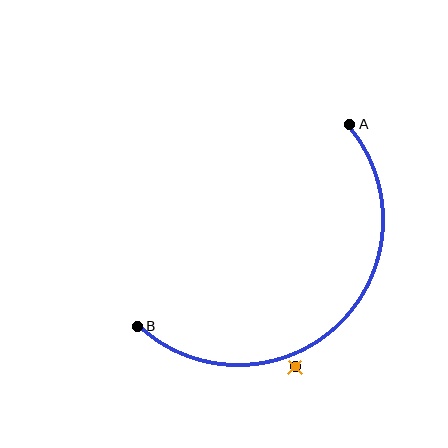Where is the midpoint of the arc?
The arc midpoint is the point on the curve farthest from the straight line joining A and B. It sits below and to the right of that line.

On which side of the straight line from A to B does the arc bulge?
The arc bulges below and to the right of the straight line connecting A and B.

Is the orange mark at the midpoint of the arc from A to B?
No — the orange mark does not lie on the arc at all. It sits slightly outside the curve.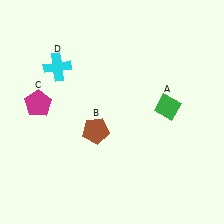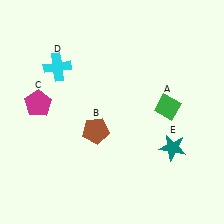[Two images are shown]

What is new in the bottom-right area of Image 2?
A teal star (E) was added in the bottom-right area of Image 2.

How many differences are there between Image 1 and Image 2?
There is 1 difference between the two images.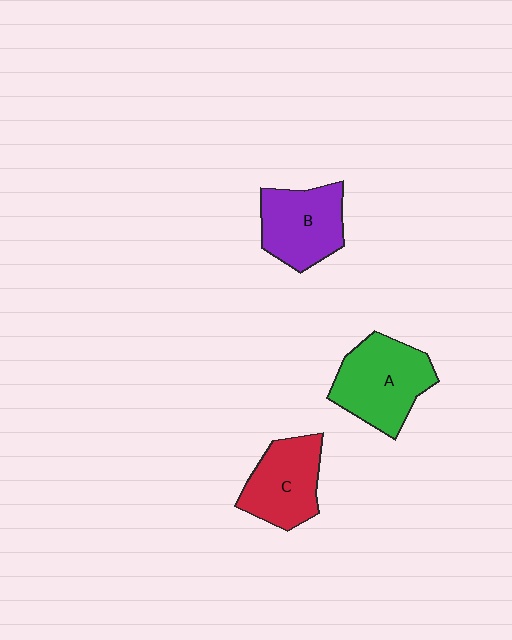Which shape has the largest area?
Shape A (green).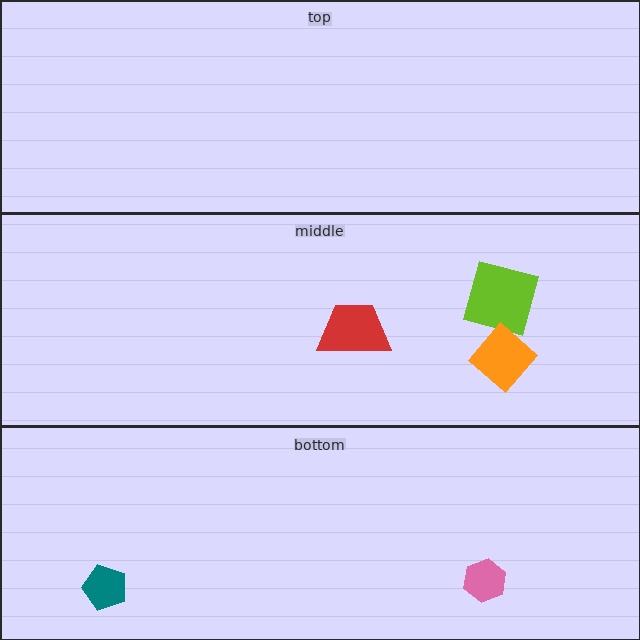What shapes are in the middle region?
The lime square, the orange diamond, the red trapezoid.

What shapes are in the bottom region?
The teal pentagon, the pink hexagon.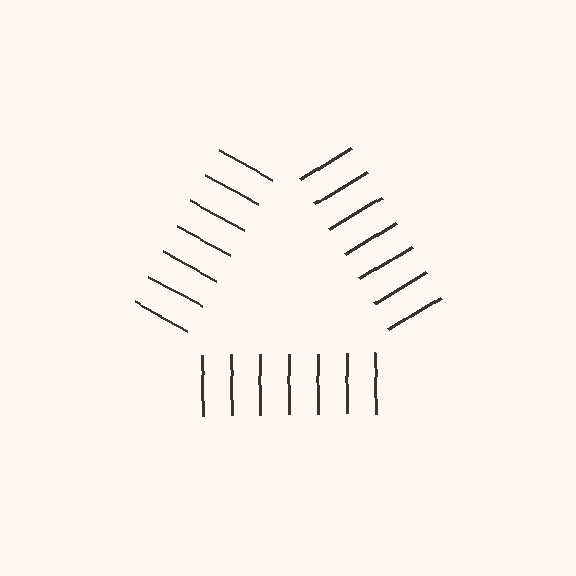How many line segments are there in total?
21 — 7 along each of the 3 edges.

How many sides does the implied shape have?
3 sides — the line-ends trace a triangle.